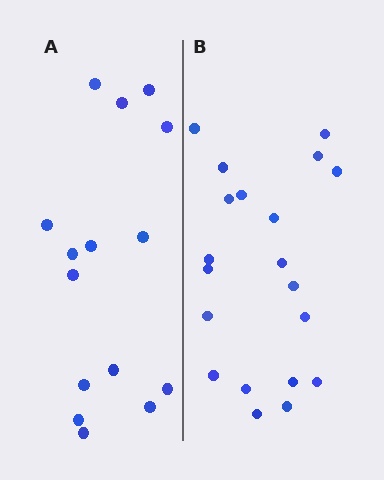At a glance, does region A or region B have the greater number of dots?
Region B (the right region) has more dots.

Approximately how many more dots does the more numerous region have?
Region B has about 5 more dots than region A.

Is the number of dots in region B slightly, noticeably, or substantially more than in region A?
Region B has noticeably more, but not dramatically so. The ratio is roughly 1.3 to 1.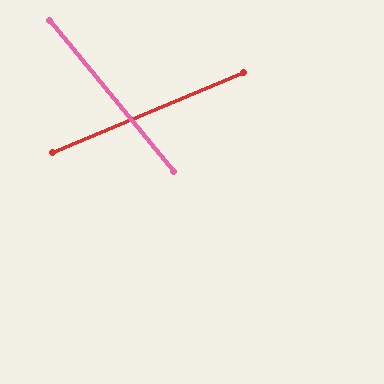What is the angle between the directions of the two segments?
Approximately 73 degrees.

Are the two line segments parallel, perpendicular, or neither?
Neither parallel nor perpendicular — they differ by about 73°.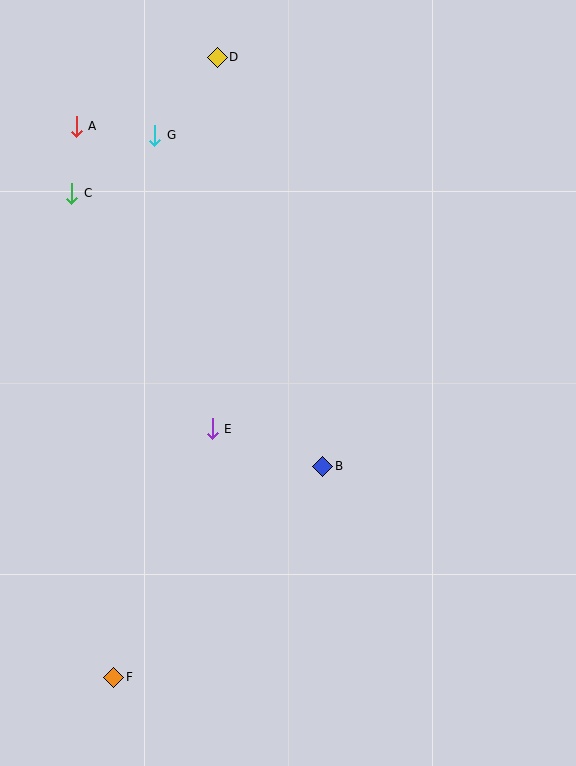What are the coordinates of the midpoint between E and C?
The midpoint between E and C is at (142, 311).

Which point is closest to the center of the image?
Point E at (212, 429) is closest to the center.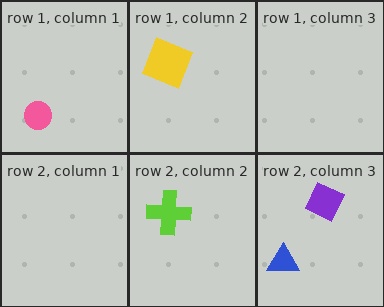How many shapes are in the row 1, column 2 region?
1.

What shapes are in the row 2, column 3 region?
The purple diamond, the blue triangle.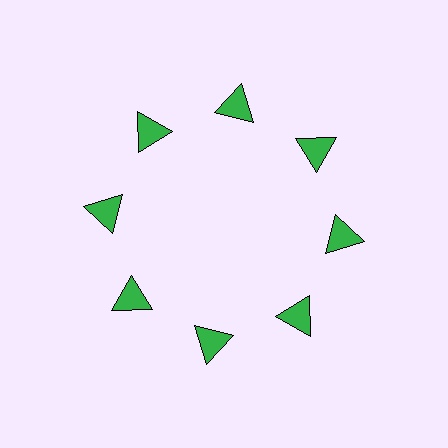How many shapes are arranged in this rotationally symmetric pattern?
There are 8 shapes, arranged in 8 groups of 1.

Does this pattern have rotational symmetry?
Yes, this pattern has 8-fold rotational symmetry. It looks the same after rotating 45 degrees around the center.